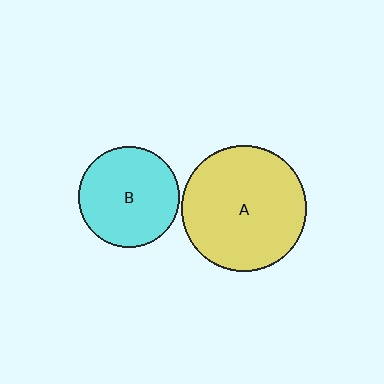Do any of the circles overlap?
No, none of the circles overlap.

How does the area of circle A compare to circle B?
Approximately 1.5 times.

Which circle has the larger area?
Circle A (yellow).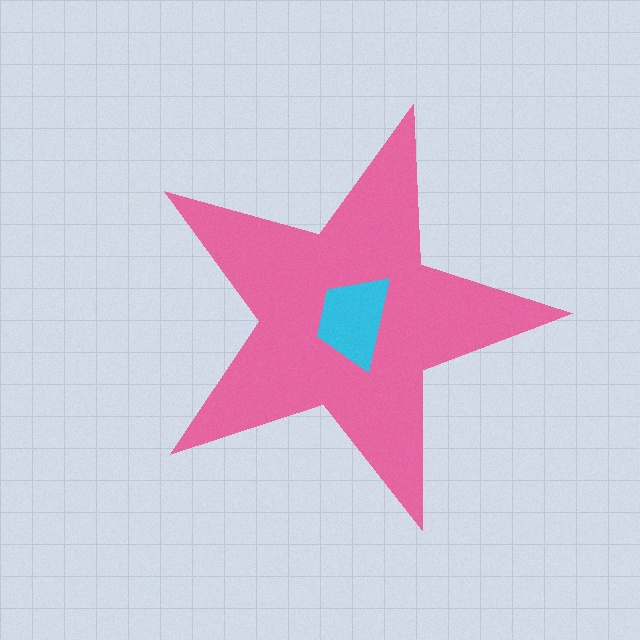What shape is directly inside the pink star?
The cyan trapezoid.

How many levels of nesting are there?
2.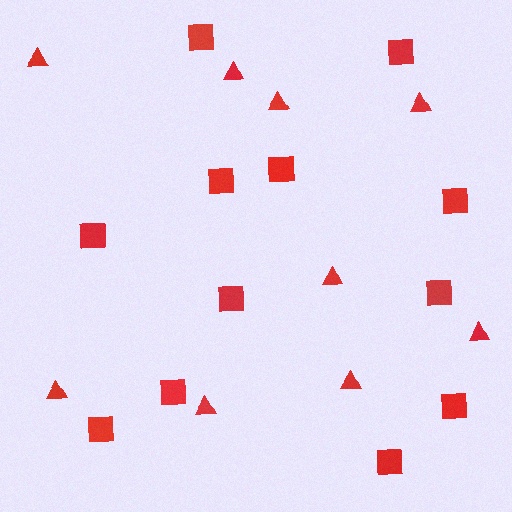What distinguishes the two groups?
There are 2 groups: one group of triangles (9) and one group of squares (12).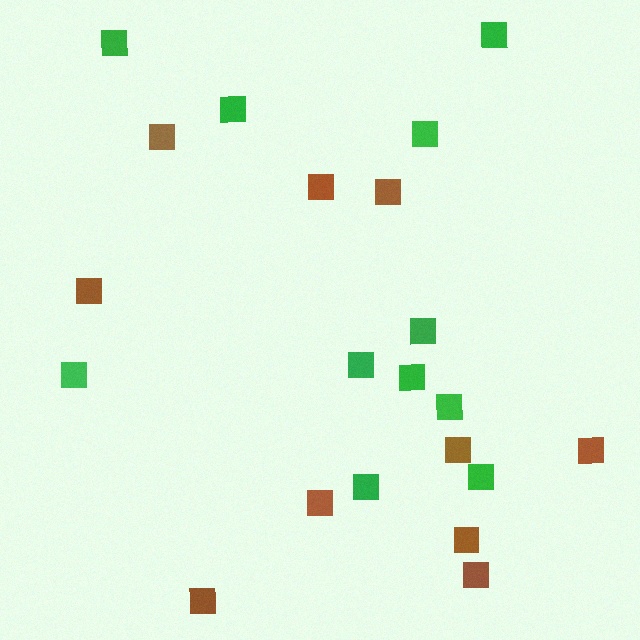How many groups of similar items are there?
There are 2 groups: one group of green squares (11) and one group of brown squares (10).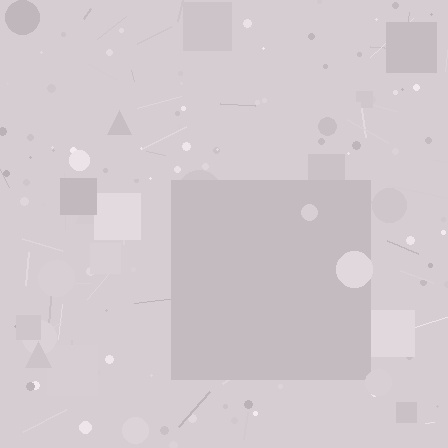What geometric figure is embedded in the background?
A square is embedded in the background.